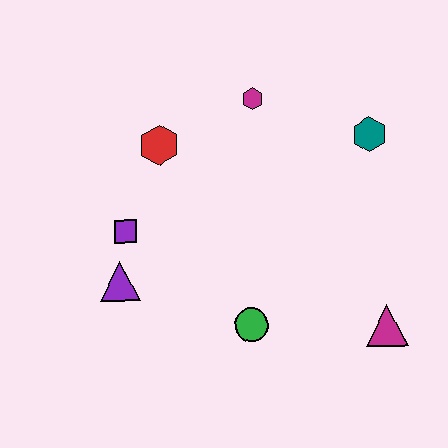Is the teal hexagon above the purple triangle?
Yes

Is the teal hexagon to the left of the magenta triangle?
Yes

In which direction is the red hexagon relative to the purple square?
The red hexagon is above the purple square.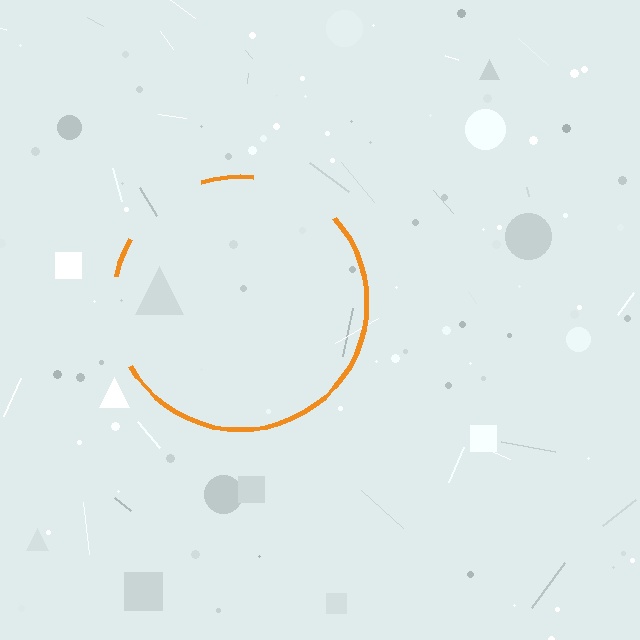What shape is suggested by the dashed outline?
The dashed outline suggests a circle.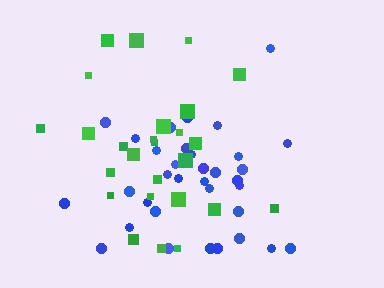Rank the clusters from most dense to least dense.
blue, green.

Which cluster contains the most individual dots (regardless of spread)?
Blue (35).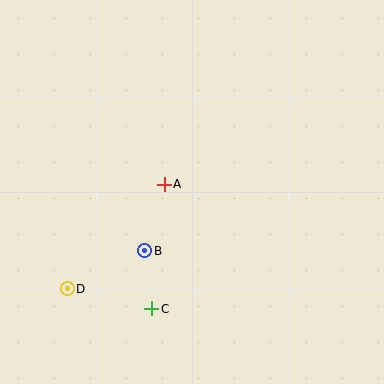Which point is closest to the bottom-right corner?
Point C is closest to the bottom-right corner.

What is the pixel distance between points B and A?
The distance between B and A is 69 pixels.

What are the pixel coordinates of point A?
Point A is at (164, 184).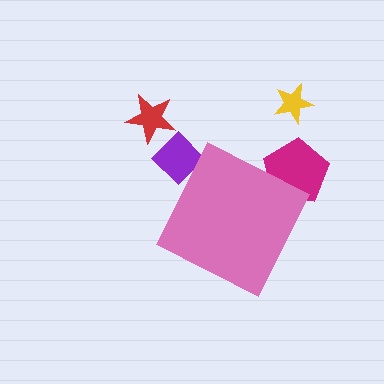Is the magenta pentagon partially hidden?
Yes, the magenta pentagon is partially hidden behind the pink diamond.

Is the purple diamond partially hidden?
Yes, the purple diamond is partially hidden behind the pink diamond.